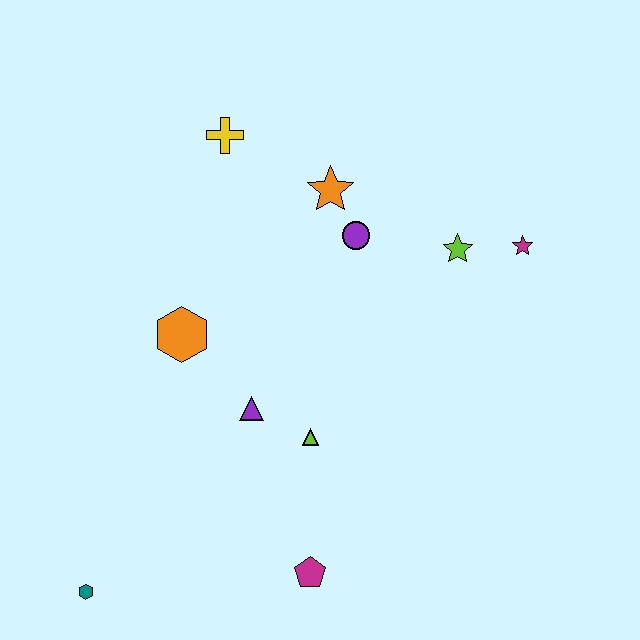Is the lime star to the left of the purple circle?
No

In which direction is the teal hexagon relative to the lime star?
The teal hexagon is to the left of the lime star.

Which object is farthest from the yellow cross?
The teal hexagon is farthest from the yellow cross.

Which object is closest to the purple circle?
The orange star is closest to the purple circle.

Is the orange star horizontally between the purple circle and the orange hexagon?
Yes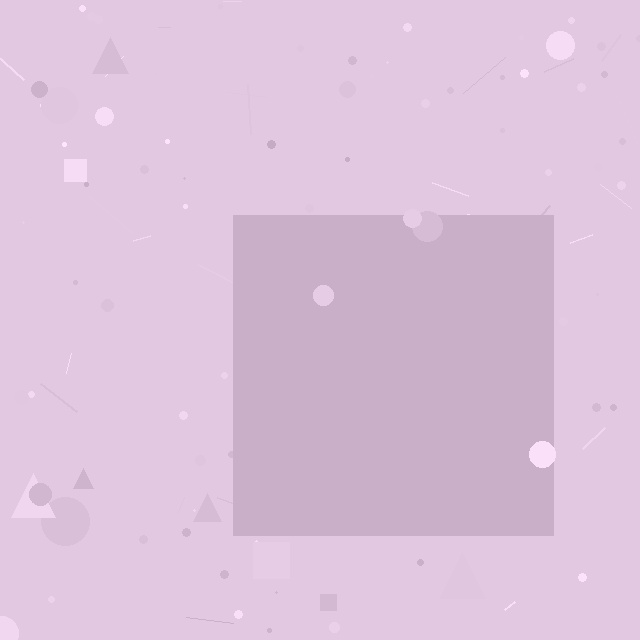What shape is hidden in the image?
A square is hidden in the image.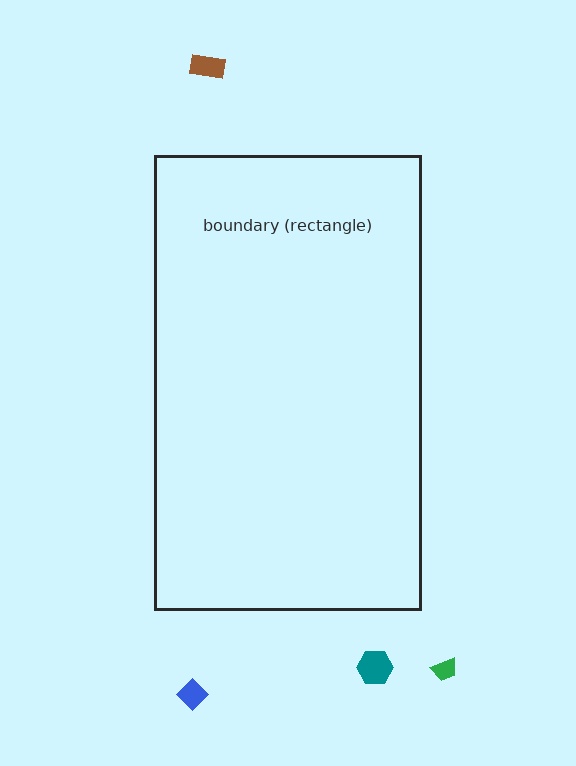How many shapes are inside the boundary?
0 inside, 4 outside.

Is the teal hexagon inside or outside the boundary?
Outside.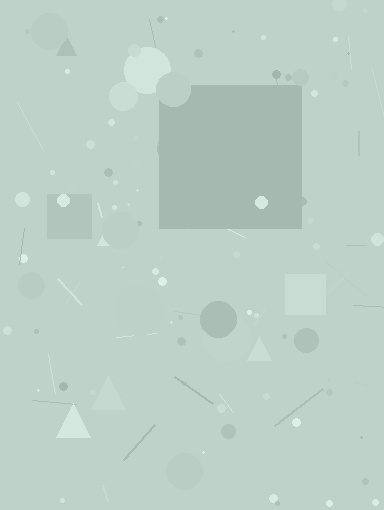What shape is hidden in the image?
A square is hidden in the image.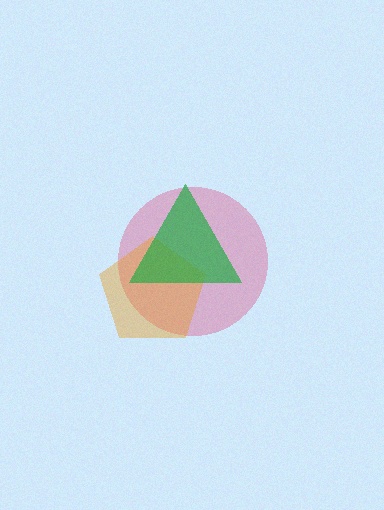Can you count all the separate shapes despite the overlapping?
Yes, there are 3 separate shapes.